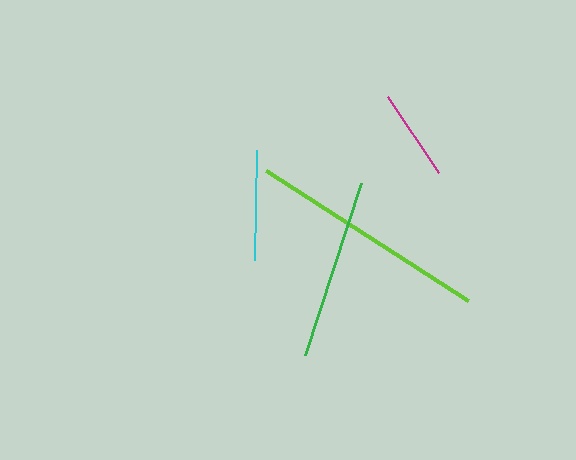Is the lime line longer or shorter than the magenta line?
The lime line is longer than the magenta line.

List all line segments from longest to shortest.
From longest to shortest: lime, green, cyan, magenta.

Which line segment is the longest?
The lime line is the longest at approximately 240 pixels.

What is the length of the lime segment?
The lime segment is approximately 240 pixels long.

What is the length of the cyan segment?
The cyan segment is approximately 110 pixels long.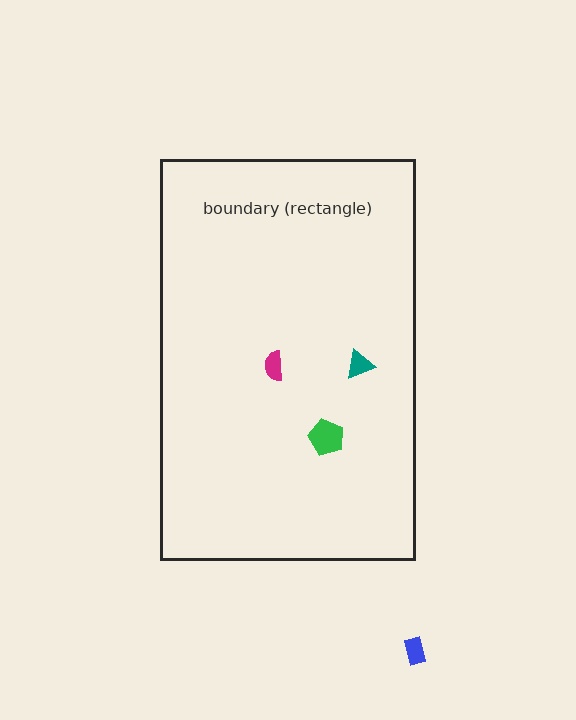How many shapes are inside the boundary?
3 inside, 1 outside.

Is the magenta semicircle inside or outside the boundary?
Inside.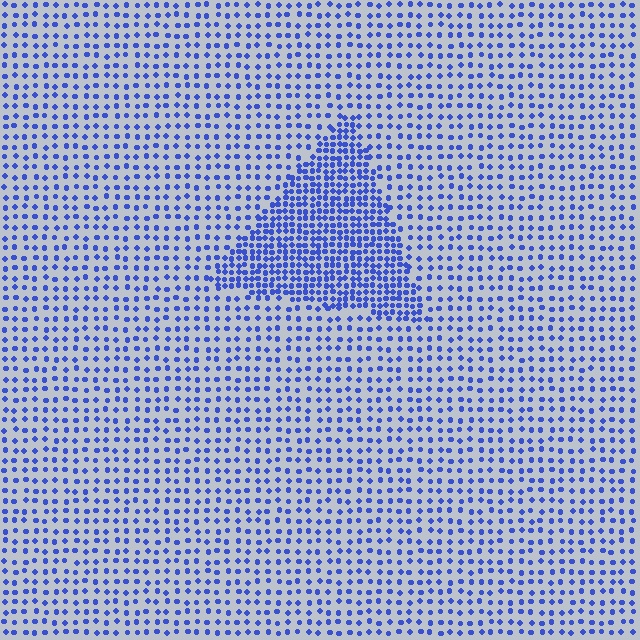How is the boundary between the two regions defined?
The boundary is defined by a change in element density (approximately 2.3x ratio). All elements are the same color, size, and shape.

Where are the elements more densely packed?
The elements are more densely packed inside the triangle boundary.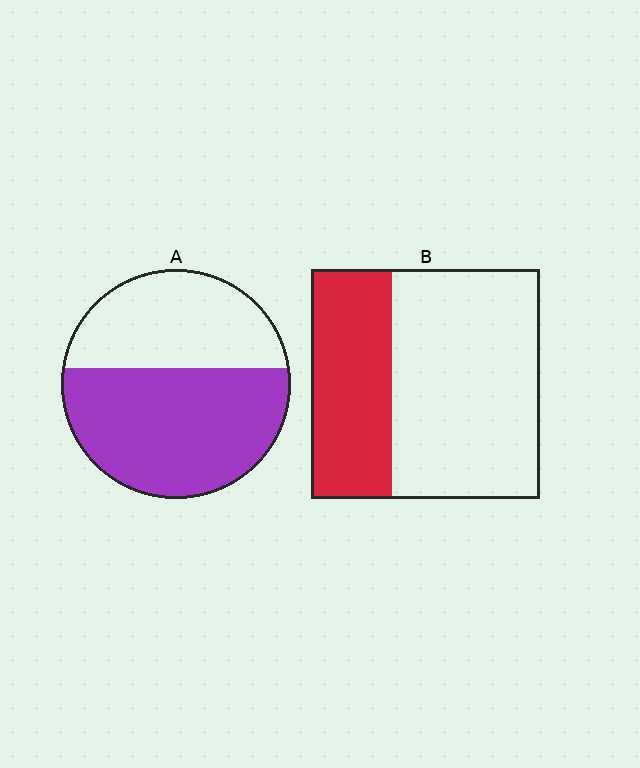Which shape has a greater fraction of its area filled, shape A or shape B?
Shape A.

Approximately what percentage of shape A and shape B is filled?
A is approximately 60% and B is approximately 35%.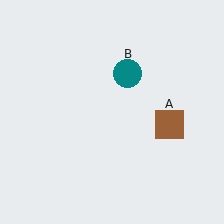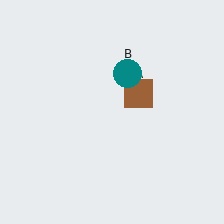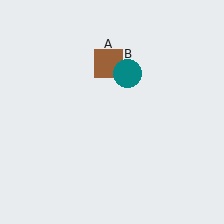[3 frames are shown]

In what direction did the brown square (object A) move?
The brown square (object A) moved up and to the left.